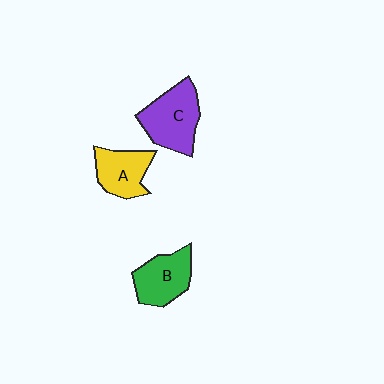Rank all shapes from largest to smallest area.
From largest to smallest: C (purple), B (green), A (yellow).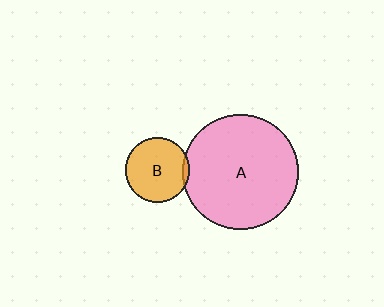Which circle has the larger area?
Circle A (pink).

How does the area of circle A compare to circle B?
Approximately 3.2 times.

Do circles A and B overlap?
Yes.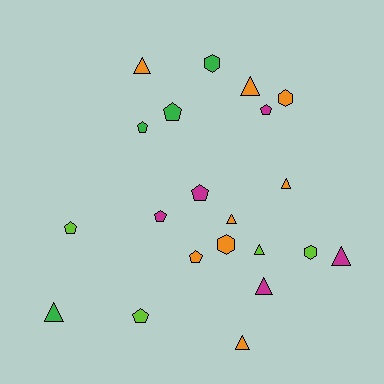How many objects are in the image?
There are 21 objects.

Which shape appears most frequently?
Triangle, with 9 objects.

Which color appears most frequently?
Orange, with 8 objects.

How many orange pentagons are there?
There is 1 orange pentagon.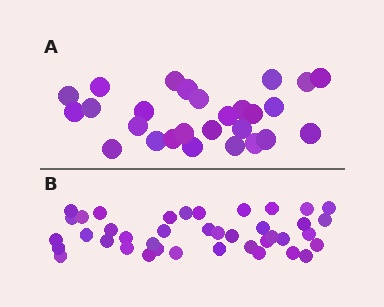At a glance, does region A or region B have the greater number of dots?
Region B (the bottom region) has more dots.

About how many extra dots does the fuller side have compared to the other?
Region B has approximately 15 more dots than region A.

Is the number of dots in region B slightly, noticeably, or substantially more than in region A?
Region B has substantially more. The ratio is roughly 1.5 to 1.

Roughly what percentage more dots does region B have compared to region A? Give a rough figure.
About 50% more.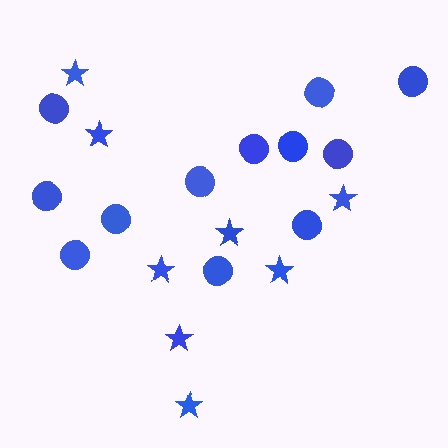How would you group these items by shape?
There are 2 groups: one group of stars (8) and one group of circles (12).